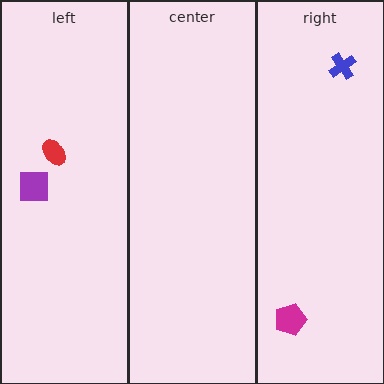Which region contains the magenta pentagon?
The right region.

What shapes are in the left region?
The purple square, the red ellipse.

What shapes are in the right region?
The blue cross, the magenta pentagon.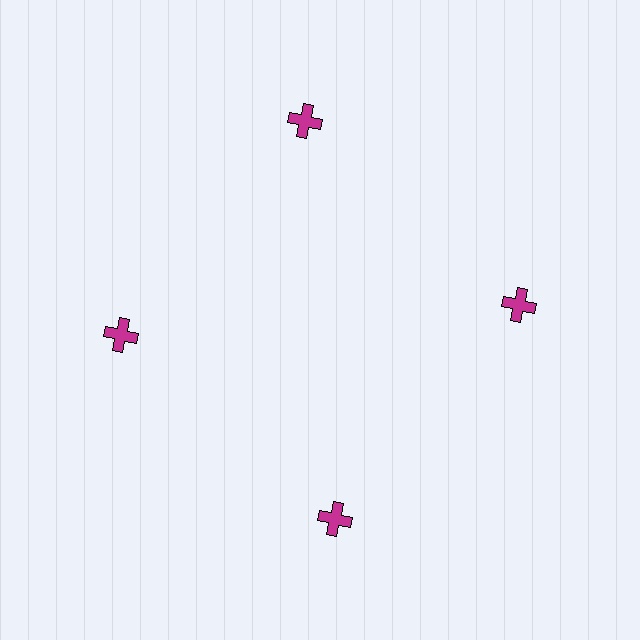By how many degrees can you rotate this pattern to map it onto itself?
The pattern maps onto itself every 90 degrees of rotation.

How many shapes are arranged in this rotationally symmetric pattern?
There are 4 shapes, arranged in 4 groups of 1.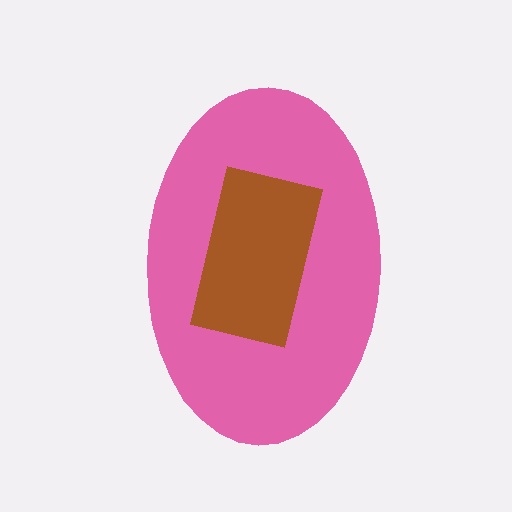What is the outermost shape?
The pink ellipse.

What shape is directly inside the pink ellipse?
The brown rectangle.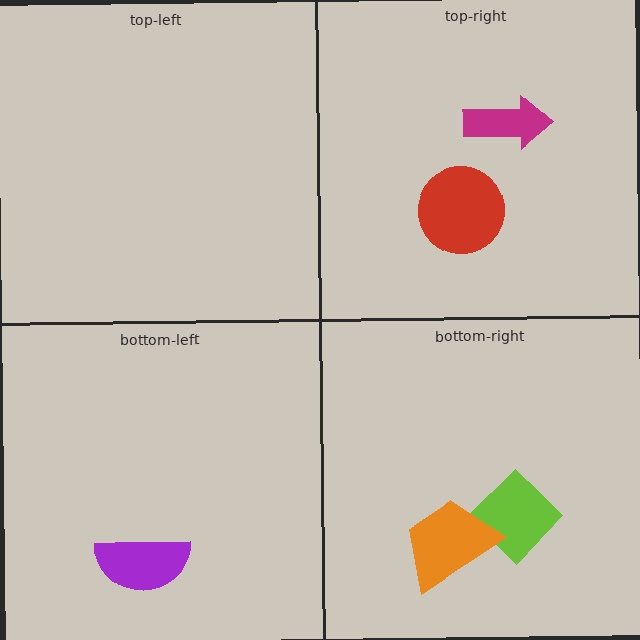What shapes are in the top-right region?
The magenta arrow, the red circle.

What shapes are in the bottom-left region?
The purple semicircle.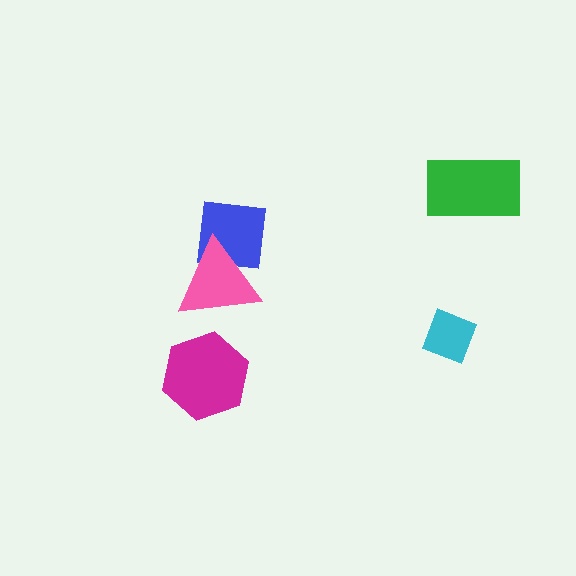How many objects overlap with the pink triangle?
1 object overlaps with the pink triangle.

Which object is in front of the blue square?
The pink triangle is in front of the blue square.